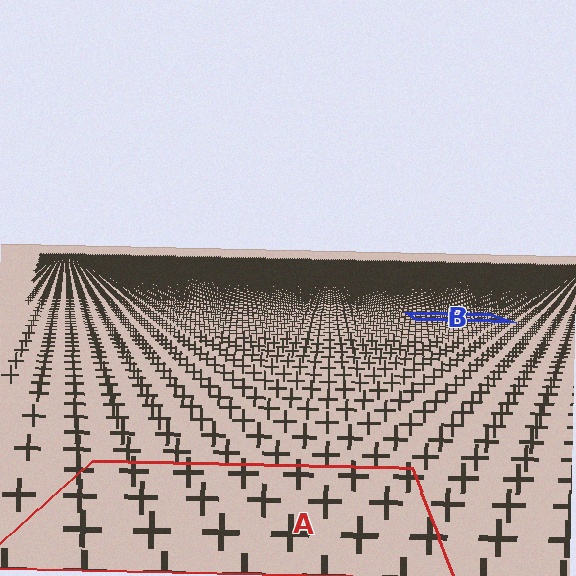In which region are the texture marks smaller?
The texture marks are smaller in region B, because it is farther away.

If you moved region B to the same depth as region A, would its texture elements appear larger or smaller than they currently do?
They would appear larger. At a closer depth, the same texture elements are projected at a bigger on-screen size.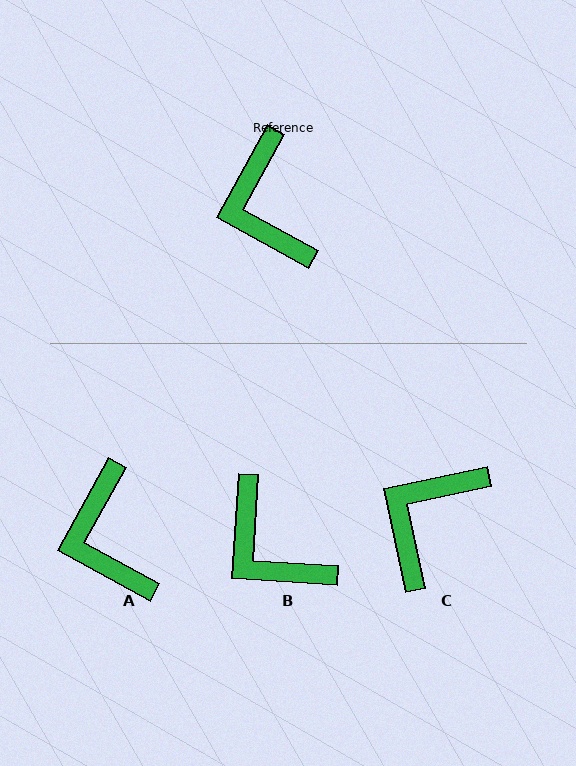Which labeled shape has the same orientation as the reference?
A.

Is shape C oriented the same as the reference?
No, it is off by about 49 degrees.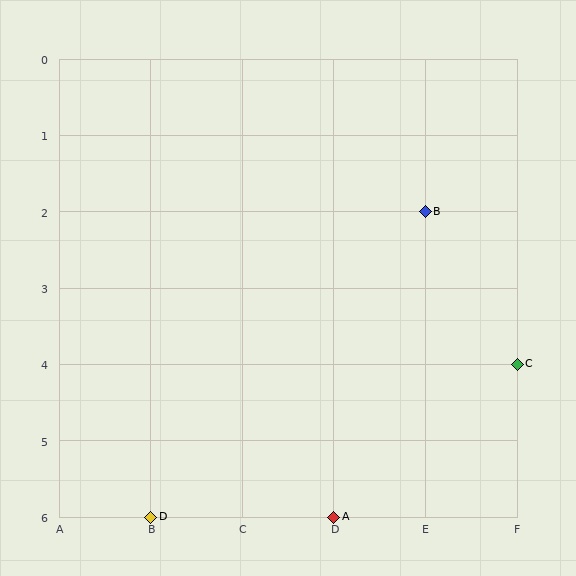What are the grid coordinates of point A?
Point A is at grid coordinates (D, 6).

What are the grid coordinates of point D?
Point D is at grid coordinates (B, 6).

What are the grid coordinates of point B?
Point B is at grid coordinates (E, 2).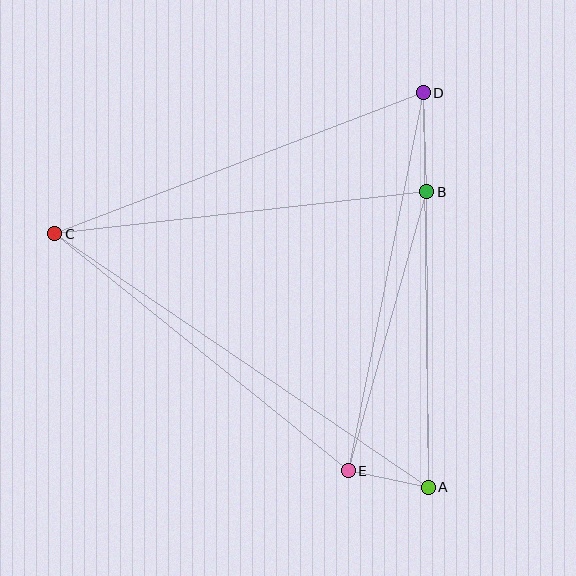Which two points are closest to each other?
Points A and E are closest to each other.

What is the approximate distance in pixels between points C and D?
The distance between C and D is approximately 394 pixels.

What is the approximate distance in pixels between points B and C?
The distance between B and C is approximately 375 pixels.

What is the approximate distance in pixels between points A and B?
The distance between A and B is approximately 296 pixels.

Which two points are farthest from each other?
Points A and C are farthest from each other.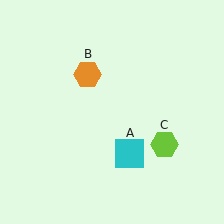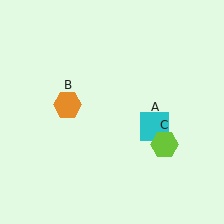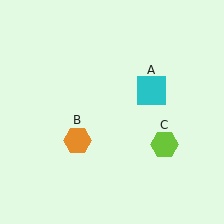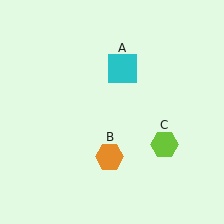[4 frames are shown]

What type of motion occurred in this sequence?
The cyan square (object A), orange hexagon (object B) rotated counterclockwise around the center of the scene.